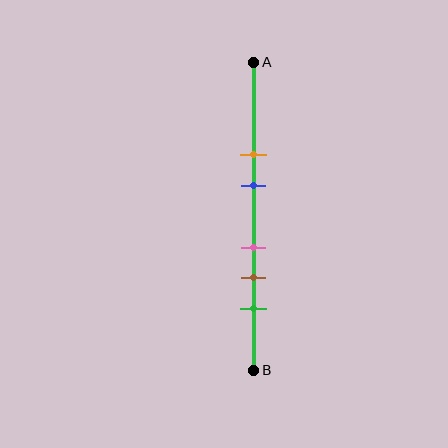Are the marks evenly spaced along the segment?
No, the marks are not evenly spaced.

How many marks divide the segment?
There are 5 marks dividing the segment.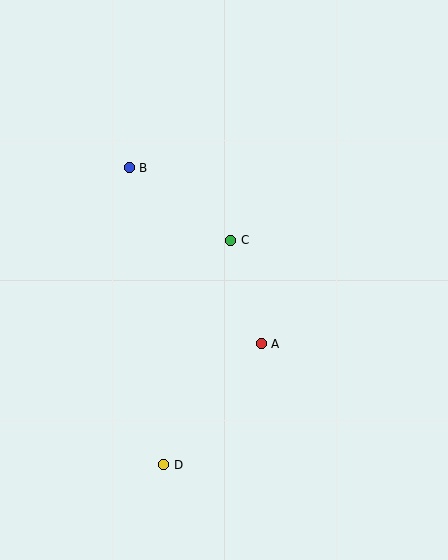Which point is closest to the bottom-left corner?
Point D is closest to the bottom-left corner.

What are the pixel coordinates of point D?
Point D is at (164, 465).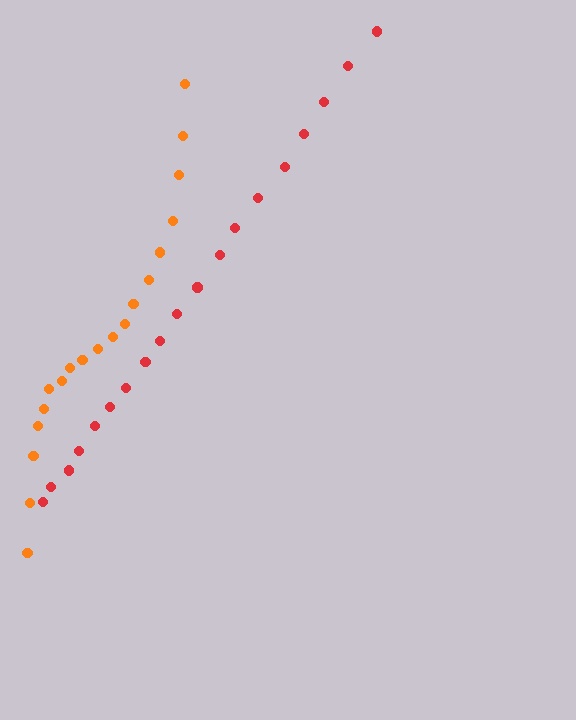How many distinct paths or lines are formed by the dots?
There are 2 distinct paths.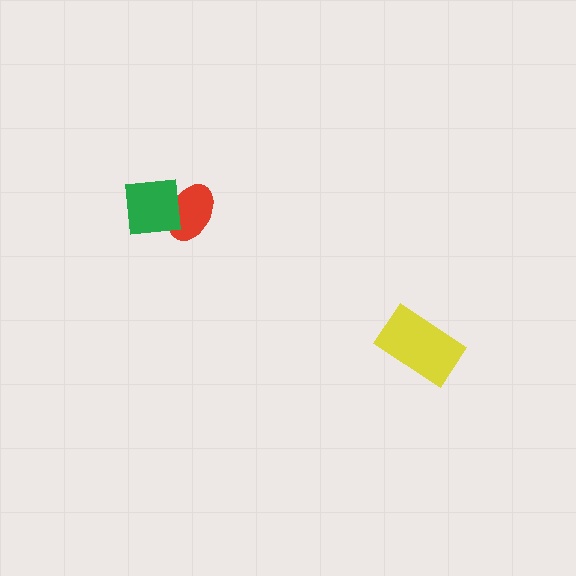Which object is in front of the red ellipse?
The green square is in front of the red ellipse.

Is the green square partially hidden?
No, no other shape covers it.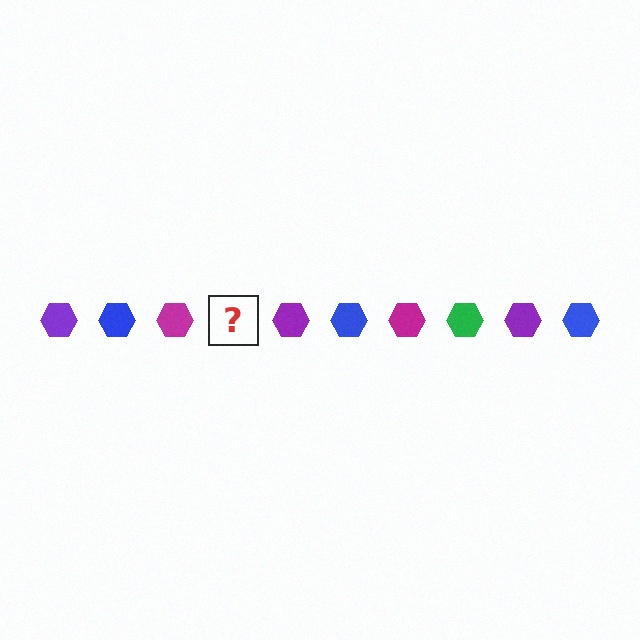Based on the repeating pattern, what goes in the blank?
The blank should be a green hexagon.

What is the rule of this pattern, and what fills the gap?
The rule is that the pattern cycles through purple, blue, magenta, green hexagons. The gap should be filled with a green hexagon.